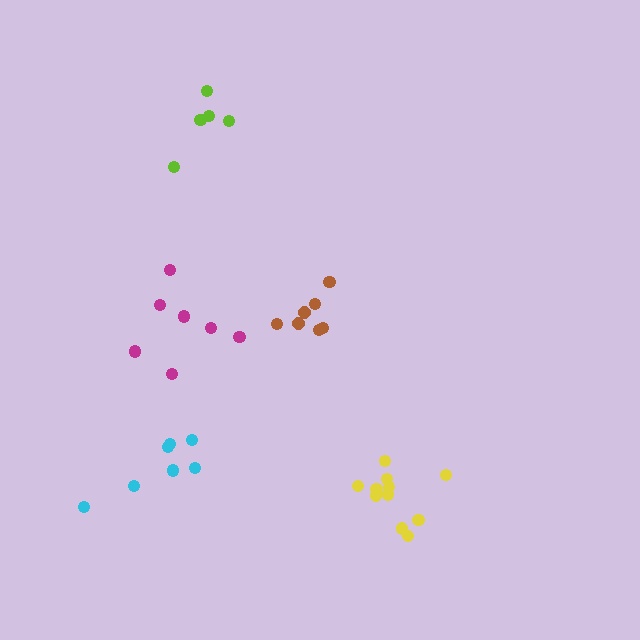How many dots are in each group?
Group 1: 7 dots, Group 2: 7 dots, Group 3: 7 dots, Group 4: 11 dots, Group 5: 5 dots (37 total).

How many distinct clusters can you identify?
There are 5 distinct clusters.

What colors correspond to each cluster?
The clusters are colored: cyan, magenta, brown, yellow, lime.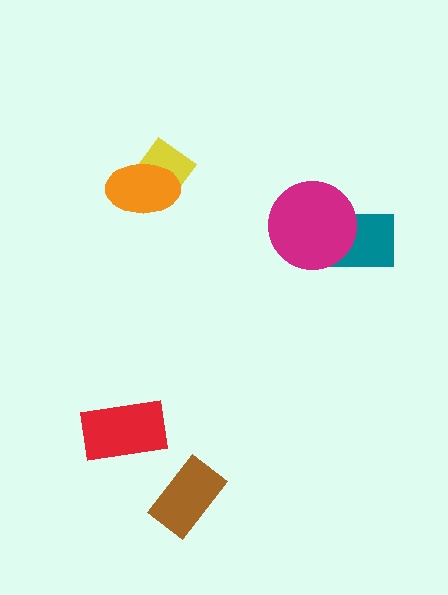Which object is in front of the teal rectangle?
The magenta circle is in front of the teal rectangle.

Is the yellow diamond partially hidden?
Yes, it is partially covered by another shape.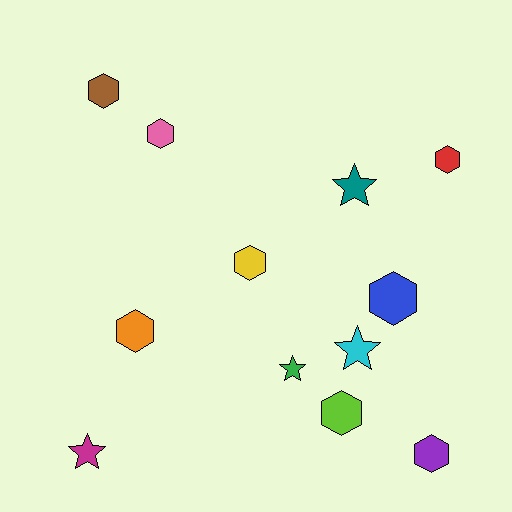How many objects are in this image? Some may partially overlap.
There are 12 objects.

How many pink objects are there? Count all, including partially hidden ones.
There is 1 pink object.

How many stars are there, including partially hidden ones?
There are 4 stars.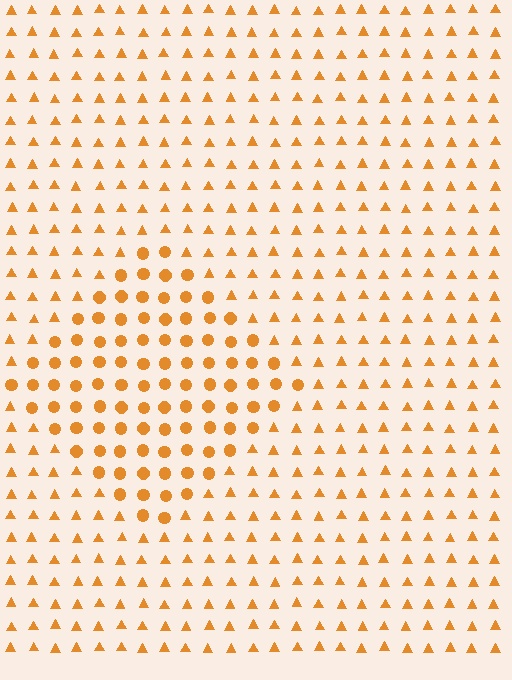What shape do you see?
I see a diamond.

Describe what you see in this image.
The image is filled with small orange elements arranged in a uniform grid. A diamond-shaped region contains circles, while the surrounding area contains triangles. The boundary is defined purely by the change in element shape.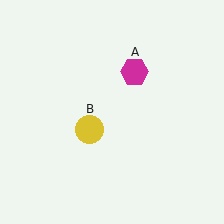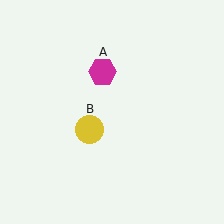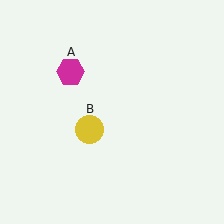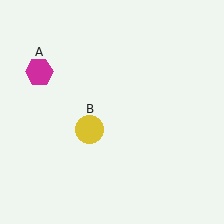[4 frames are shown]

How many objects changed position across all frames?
1 object changed position: magenta hexagon (object A).